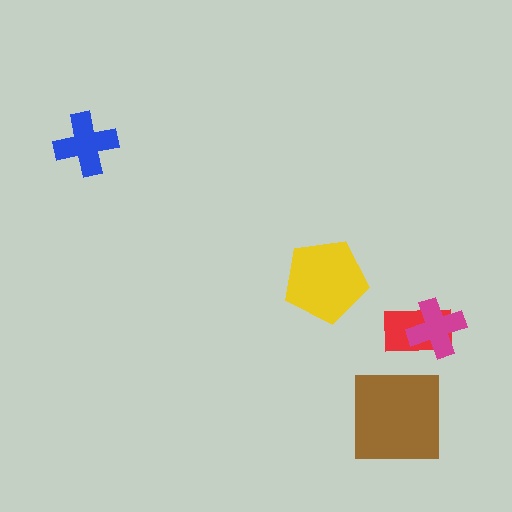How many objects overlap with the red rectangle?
1 object overlaps with the red rectangle.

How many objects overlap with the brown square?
0 objects overlap with the brown square.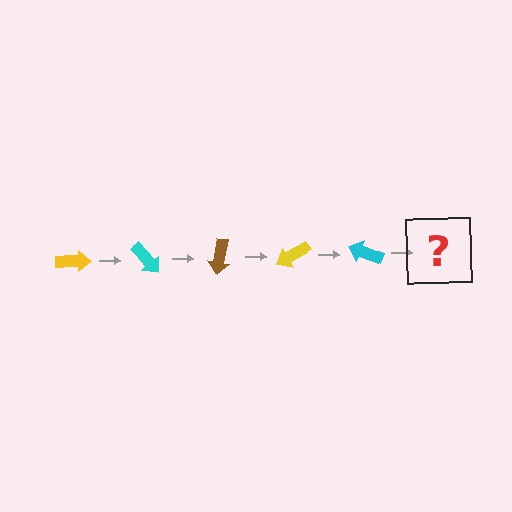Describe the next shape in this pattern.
It should be a brown arrow, rotated 250 degrees from the start.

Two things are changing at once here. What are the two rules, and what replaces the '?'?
The two rules are that it rotates 50 degrees each step and the color cycles through yellow, cyan, and brown. The '?' should be a brown arrow, rotated 250 degrees from the start.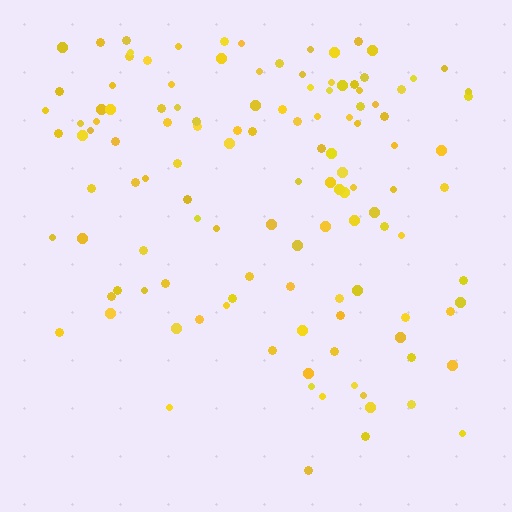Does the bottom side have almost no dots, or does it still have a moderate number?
Still a moderate number, just noticeably fewer than the top.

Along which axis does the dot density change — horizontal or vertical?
Vertical.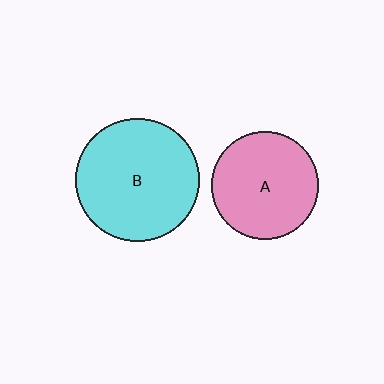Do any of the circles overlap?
No, none of the circles overlap.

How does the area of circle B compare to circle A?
Approximately 1.3 times.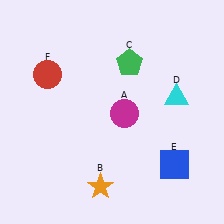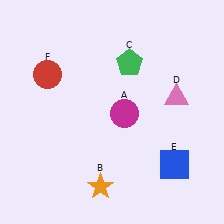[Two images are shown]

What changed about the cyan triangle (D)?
In Image 1, D is cyan. In Image 2, it changed to pink.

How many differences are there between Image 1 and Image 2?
There is 1 difference between the two images.